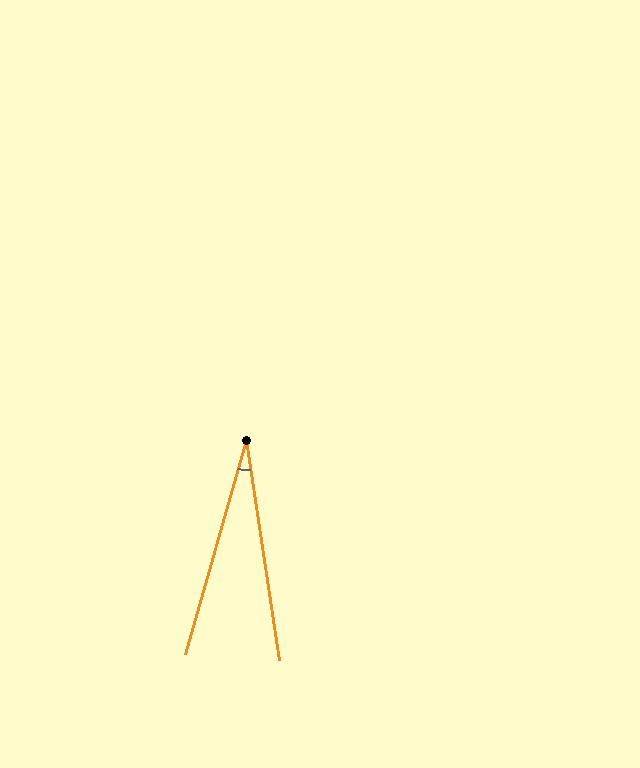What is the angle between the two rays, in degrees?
Approximately 25 degrees.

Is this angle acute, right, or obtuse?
It is acute.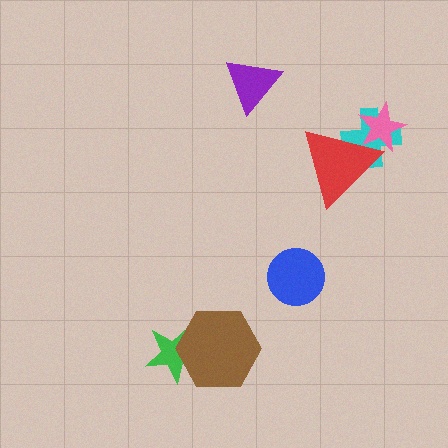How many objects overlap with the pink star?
2 objects overlap with the pink star.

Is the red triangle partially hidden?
Yes, it is partially covered by another shape.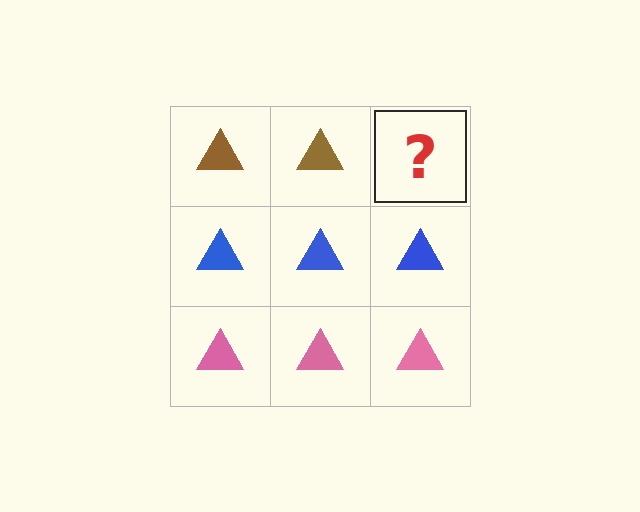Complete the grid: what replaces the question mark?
The question mark should be replaced with a brown triangle.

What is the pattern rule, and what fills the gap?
The rule is that each row has a consistent color. The gap should be filled with a brown triangle.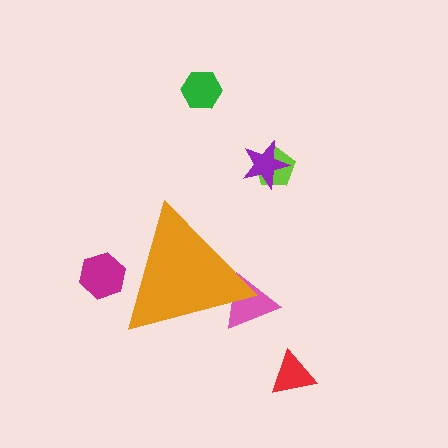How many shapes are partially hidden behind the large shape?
2 shapes are partially hidden.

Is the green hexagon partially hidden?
No, the green hexagon is fully visible.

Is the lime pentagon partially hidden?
No, the lime pentagon is fully visible.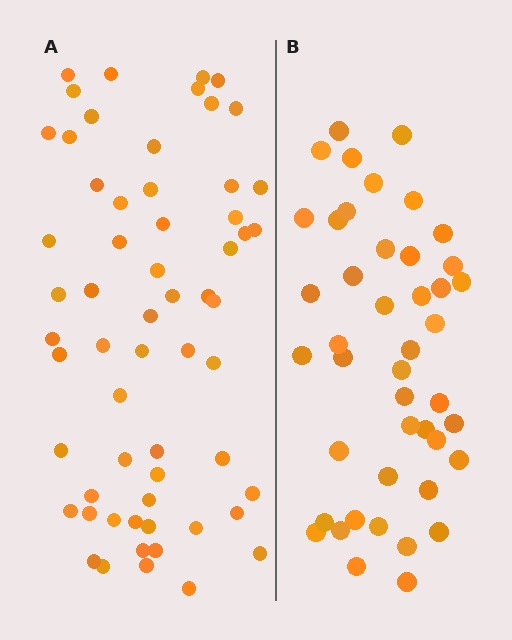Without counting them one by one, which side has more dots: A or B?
Region A (the left region) has more dots.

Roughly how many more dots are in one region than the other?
Region A has approximately 15 more dots than region B.